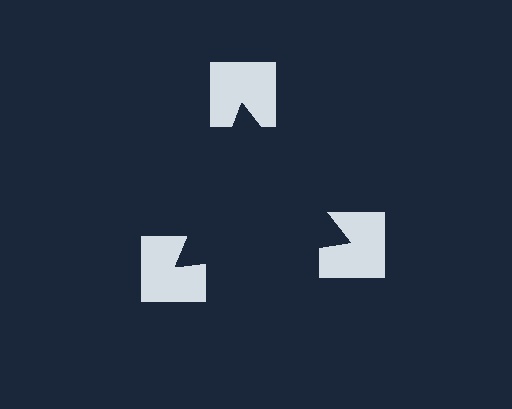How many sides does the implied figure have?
3 sides.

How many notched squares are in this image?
There are 3 — one at each vertex of the illusory triangle.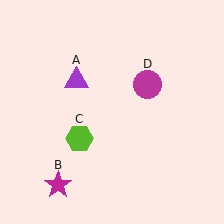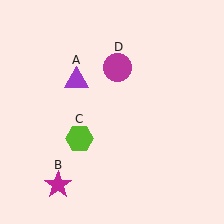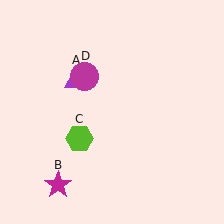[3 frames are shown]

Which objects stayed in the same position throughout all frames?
Purple triangle (object A) and magenta star (object B) and lime hexagon (object C) remained stationary.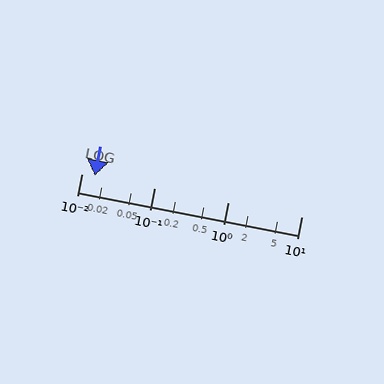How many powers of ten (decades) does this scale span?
The scale spans 3 decades, from 0.01 to 10.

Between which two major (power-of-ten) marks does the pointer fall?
The pointer is between 0.01 and 0.1.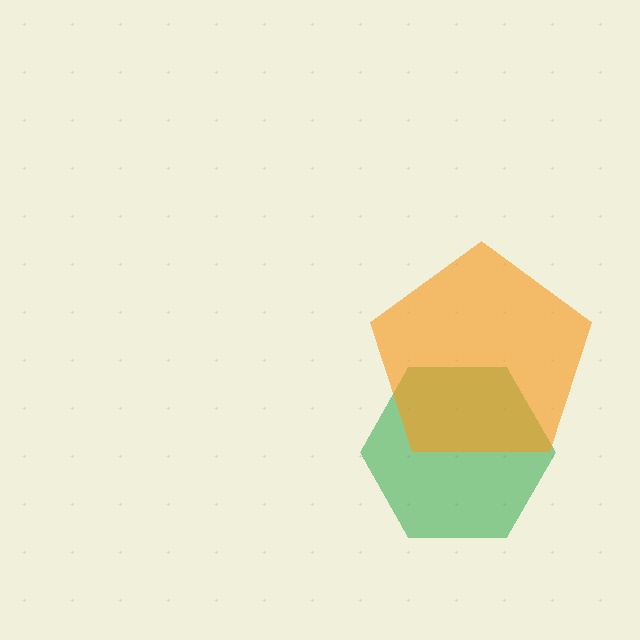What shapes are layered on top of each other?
The layered shapes are: a green hexagon, an orange pentagon.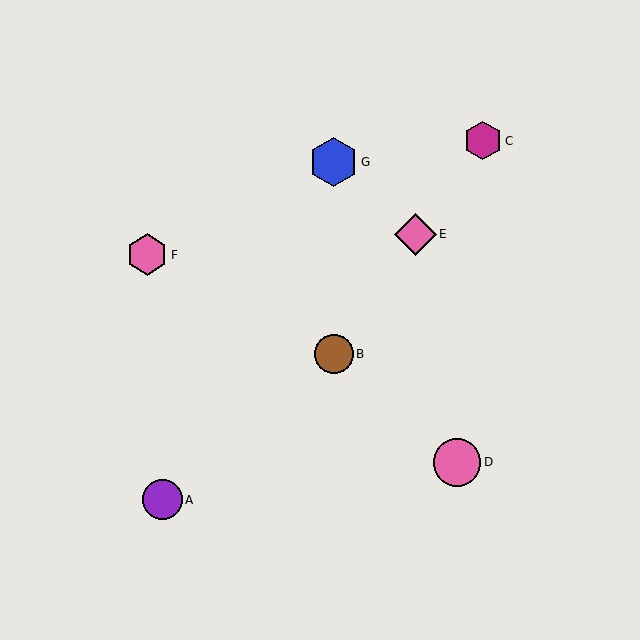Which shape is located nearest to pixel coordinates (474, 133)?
The magenta hexagon (labeled C) at (483, 141) is nearest to that location.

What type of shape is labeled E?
Shape E is a pink diamond.